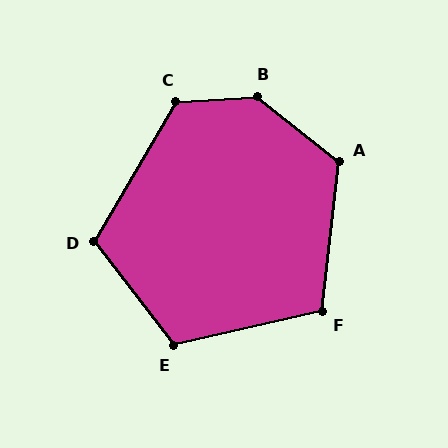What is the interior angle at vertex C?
Approximately 124 degrees (obtuse).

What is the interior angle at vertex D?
Approximately 112 degrees (obtuse).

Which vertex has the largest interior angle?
B, at approximately 138 degrees.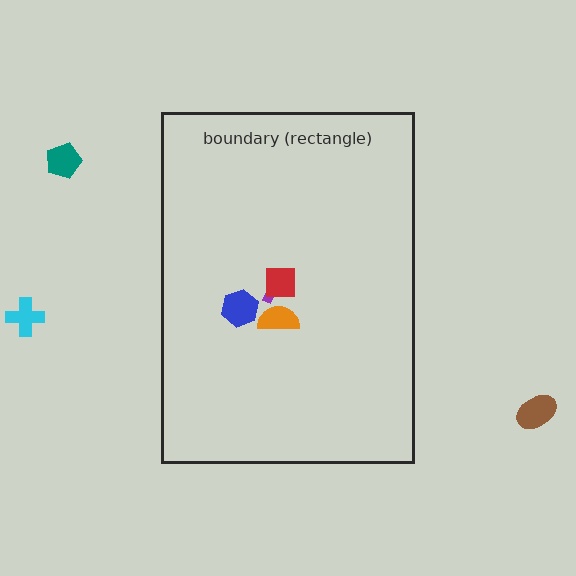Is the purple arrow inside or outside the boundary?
Inside.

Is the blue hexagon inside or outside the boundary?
Inside.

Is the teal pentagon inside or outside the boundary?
Outside.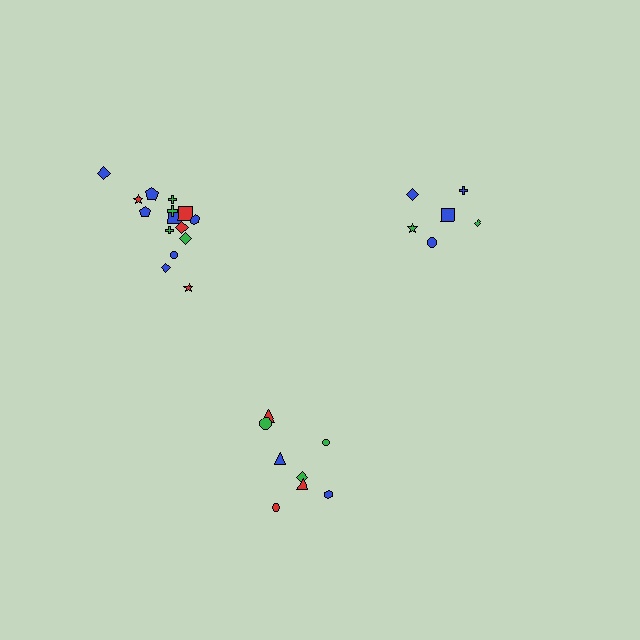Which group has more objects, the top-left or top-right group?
The top-left group.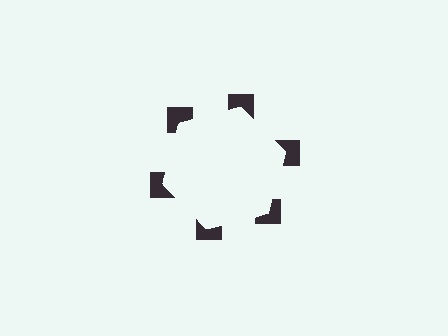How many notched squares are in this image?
There are 6 — one at each vertex of the illusory hexagon.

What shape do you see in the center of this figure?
An illusory hexagon — its edges are inferred from the aligned wedge cuts in the notched squares, not physically drawn.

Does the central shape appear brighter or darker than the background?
It typically appears slightly brighter than the background, even though no actual brightness change is drawn.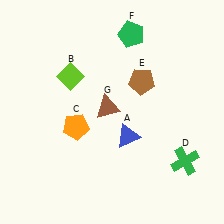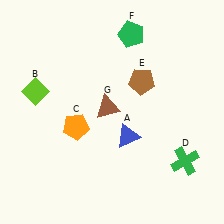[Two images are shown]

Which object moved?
The lime diamond (B) moved left.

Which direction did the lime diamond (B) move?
The lime diamond (B) moved left.